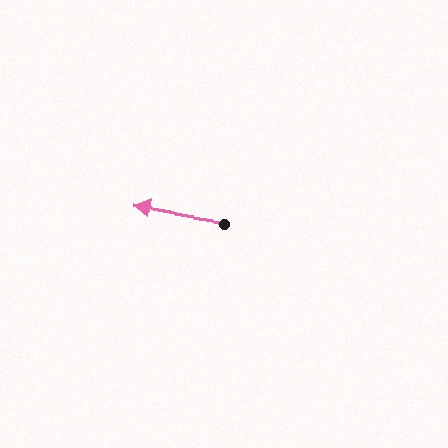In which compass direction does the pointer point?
West.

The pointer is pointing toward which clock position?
Roughly 9 o'clock.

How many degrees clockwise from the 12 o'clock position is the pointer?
Approximately 279 degrees.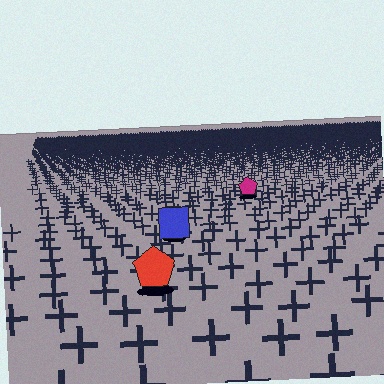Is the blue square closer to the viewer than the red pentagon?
No. The red pentagon is closer — you can tell from the texture gradient: the ground texture is coarser near it.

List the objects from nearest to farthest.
From nearest to farthest: the red pentagon, the blue square, the magenta pentagon.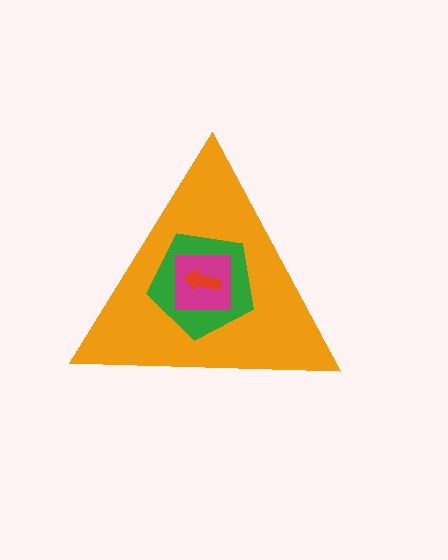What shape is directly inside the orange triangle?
The green pentagon.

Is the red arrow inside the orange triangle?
Yes.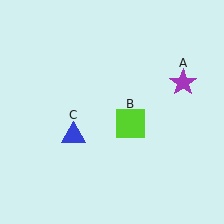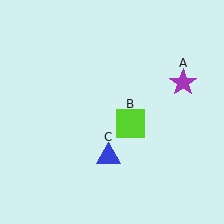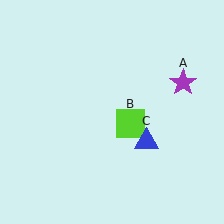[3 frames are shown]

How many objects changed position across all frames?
1 object changed position: blue triangle (object C).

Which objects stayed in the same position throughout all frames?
Purple star (object A) and lime square (object B) remained stationary.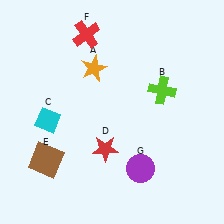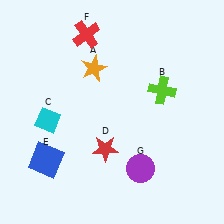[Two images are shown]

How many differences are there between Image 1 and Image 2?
There is 1 difference between the two images.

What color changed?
The square (E) changed from brown in Image 1 to blue in Image 2.